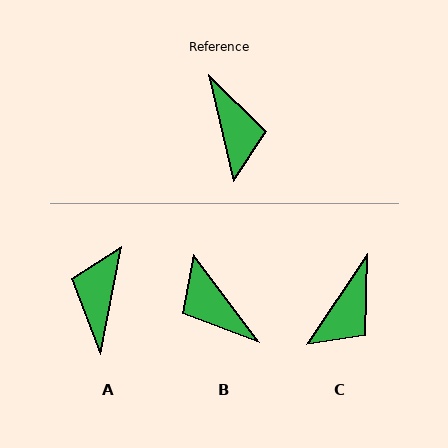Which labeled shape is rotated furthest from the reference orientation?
A, about 156 degrees away.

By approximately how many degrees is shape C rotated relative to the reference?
Approximately 46 degrees clockwise.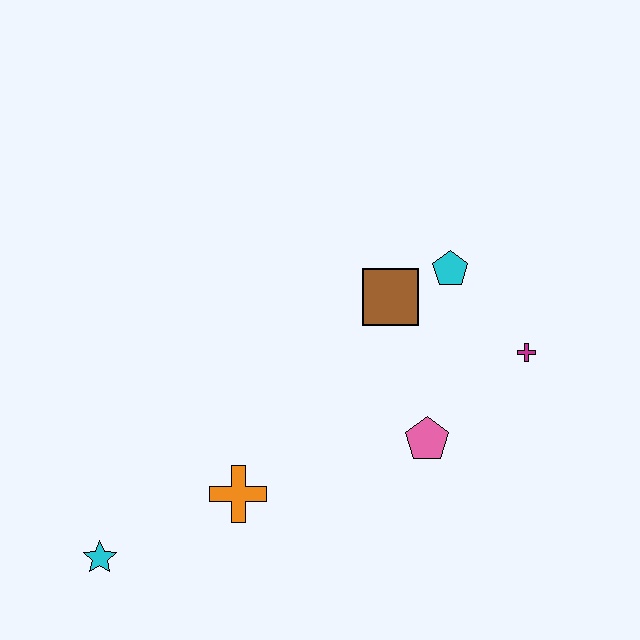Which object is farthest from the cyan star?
The magenta cross is farthest from the cyan star.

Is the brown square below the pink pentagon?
No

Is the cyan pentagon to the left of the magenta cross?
Yes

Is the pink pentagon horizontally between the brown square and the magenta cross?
Yes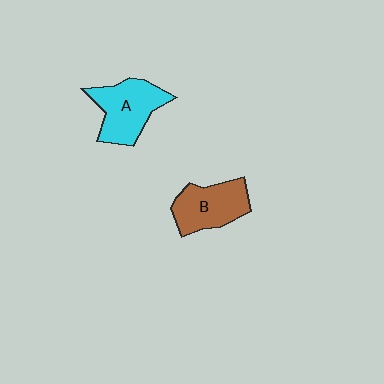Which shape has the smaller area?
Shape B (brown).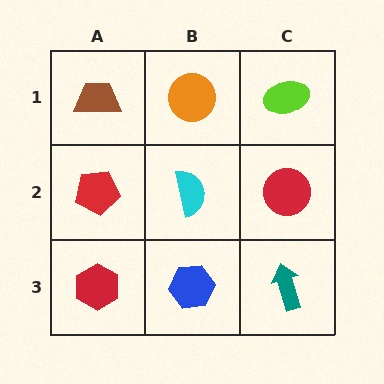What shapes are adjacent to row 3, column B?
A cyan semicircle (row 2, column B), a red hexagon (row 3, column A), a teal arrow (row 3, column C).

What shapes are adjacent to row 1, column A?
A red pentagon (row 2, column A), an orange circle (row 1, column B).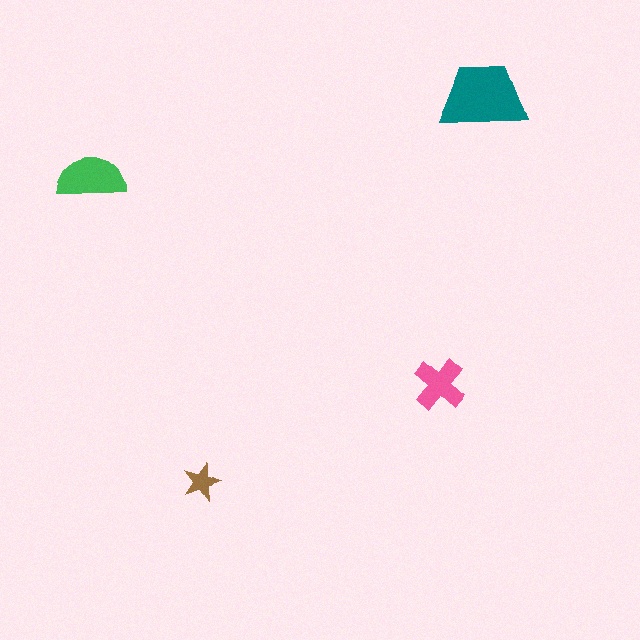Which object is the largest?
The teal trapezoid.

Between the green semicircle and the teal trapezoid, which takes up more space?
The teal trapezoid.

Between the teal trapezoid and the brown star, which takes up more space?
The teal trapezoid.